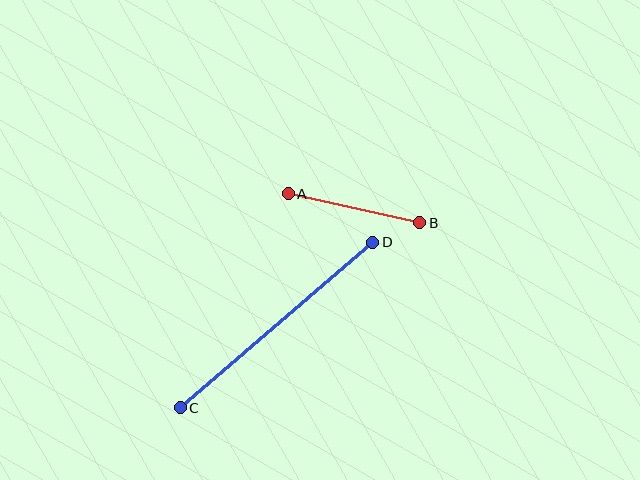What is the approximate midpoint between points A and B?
The midpoint is at approximately (354, 208) pixels.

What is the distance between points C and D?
The distance is approximately 254 pixels.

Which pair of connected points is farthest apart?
Points C and D are farthest apart.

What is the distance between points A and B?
The distance is approximately 134 pixels.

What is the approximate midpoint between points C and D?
The midpoint is at approximately (276, 325) pixels.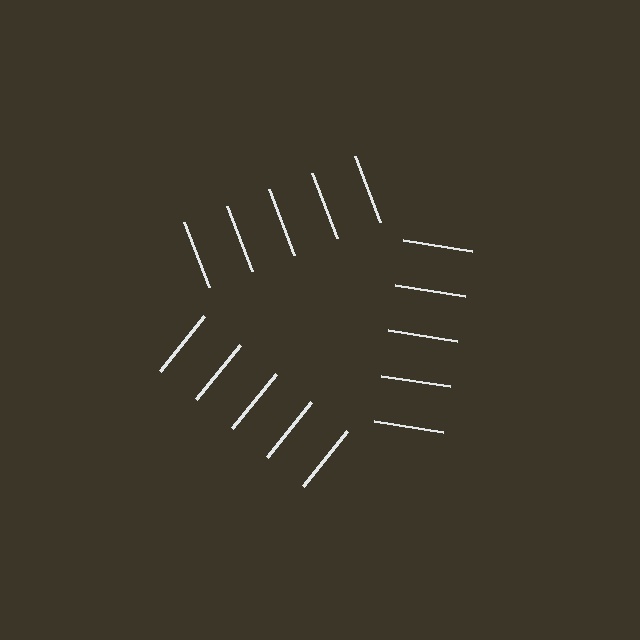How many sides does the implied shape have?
3 sides — the line-ends trace a triangle.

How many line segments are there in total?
15 — 5 along each of the 3 edges.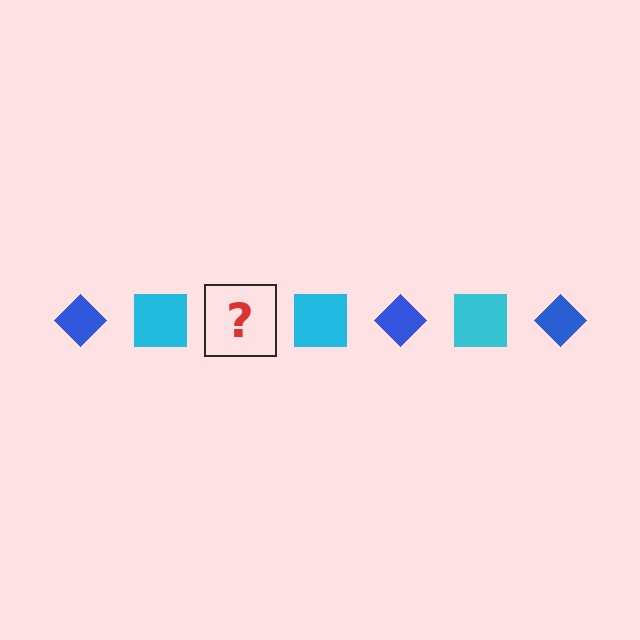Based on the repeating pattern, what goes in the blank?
The blank should be a blue diamond.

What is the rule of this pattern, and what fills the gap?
The rule is that the pattern alternates between blue diamond and cyan square. The gap should be filled with a blue diamond.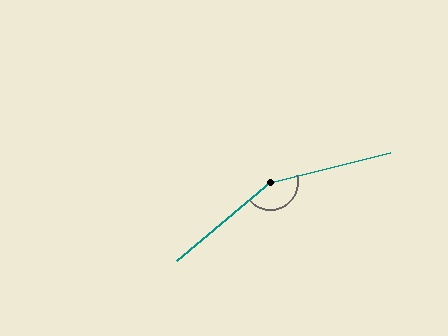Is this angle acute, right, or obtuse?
It is obtuse.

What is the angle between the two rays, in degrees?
Approximately 154 degrees.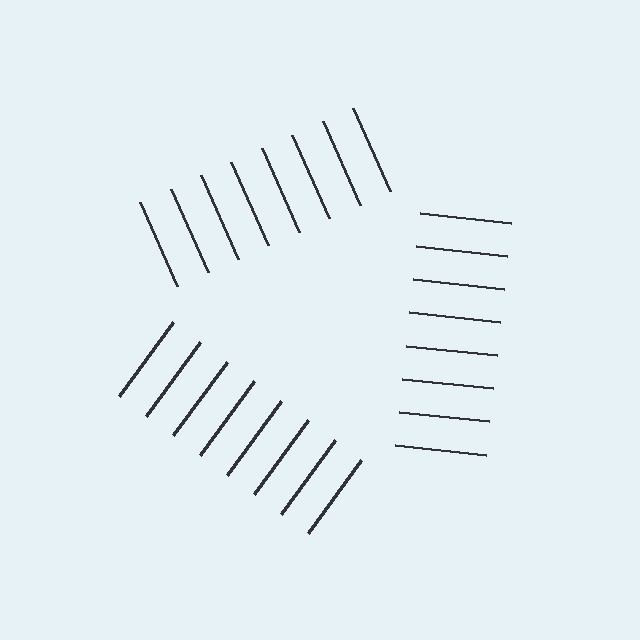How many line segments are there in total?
24 — 8 along each of the 3 edges.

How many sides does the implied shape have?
3 sides — the line-ends trace a triangle.